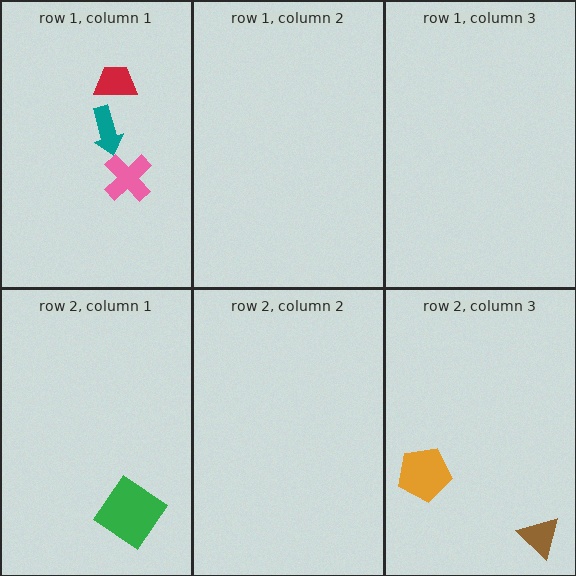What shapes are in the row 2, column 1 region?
The green diamond.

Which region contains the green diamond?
The row 2, column 1 region.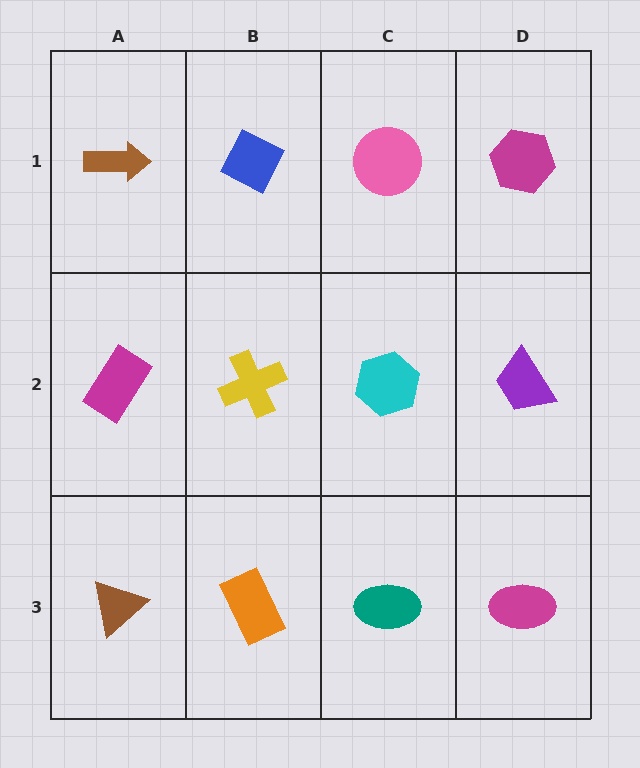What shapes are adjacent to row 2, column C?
A pink circle (row 1, column C), a teal ellipse (row 3, column C), a yellow cross (row 2, column B), a purple trapezoid (row 2, column D).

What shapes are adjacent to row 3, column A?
A magenta rectangle (row 2, column A), an orange rectangle (row 3, column B).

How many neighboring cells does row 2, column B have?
4.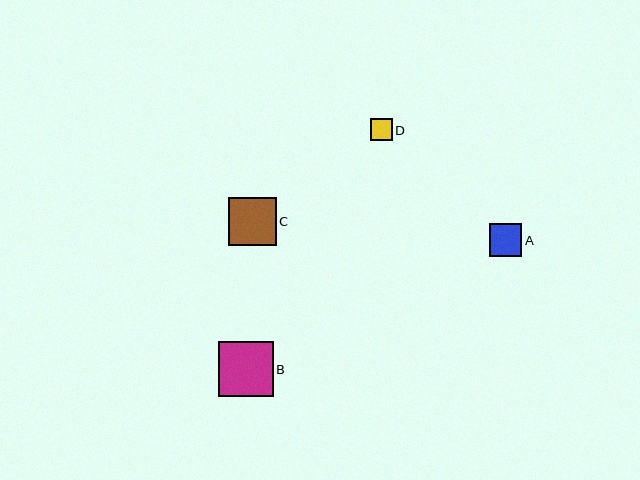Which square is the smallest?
Square D is the smallest with a size of approximately 21 pixels.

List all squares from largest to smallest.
From largest to smallest: B, C, A, D.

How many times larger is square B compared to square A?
Square B is approximately 1.7 times the size of square A.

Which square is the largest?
Square B is the largest with a size of approximately 55 pixels.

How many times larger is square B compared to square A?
Square B is approximately 1.7 times the size of square A.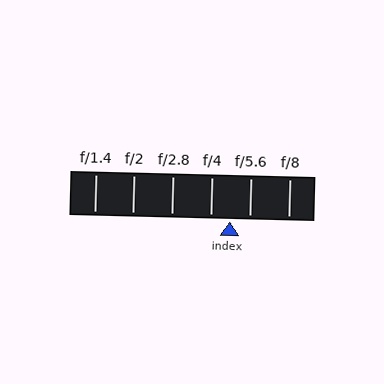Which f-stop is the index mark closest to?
The index mark is closest to f/4.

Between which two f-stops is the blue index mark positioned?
The index mark is between f/4 and f/5.6.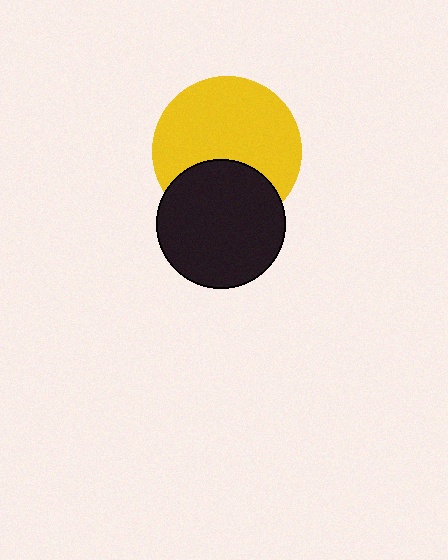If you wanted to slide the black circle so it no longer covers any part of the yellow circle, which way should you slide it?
Slide it down — that is the most direct way to separate the two shapes.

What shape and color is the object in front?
The object in front is a black circle.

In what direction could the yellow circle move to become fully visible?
The yellow circle could move up. That would shift it out from behind the black circle entirely.